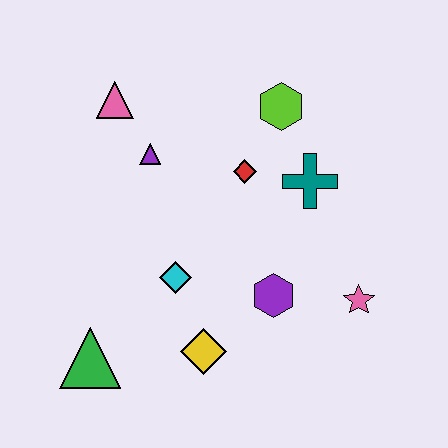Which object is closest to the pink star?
The purple hexagon is closest to the pink star.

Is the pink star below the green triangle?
No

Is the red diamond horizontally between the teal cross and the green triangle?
Yes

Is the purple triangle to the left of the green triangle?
No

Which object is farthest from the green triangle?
The lime hexagon is farthest from the green triangle.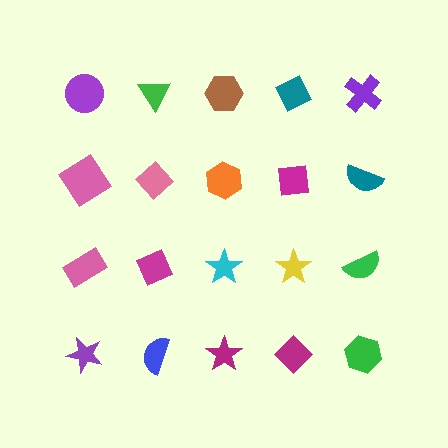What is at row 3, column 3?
A cyan star.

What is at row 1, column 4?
A teal diamond.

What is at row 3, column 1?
A pink rectangle.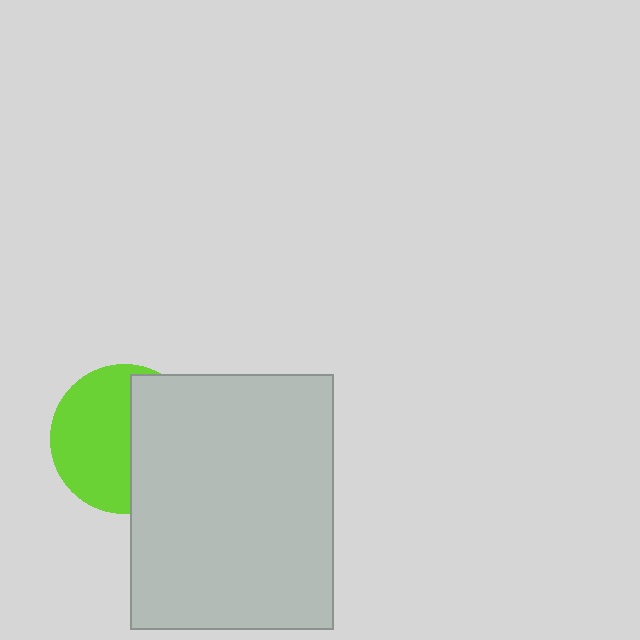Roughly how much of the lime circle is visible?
About half of it is visible (roughly 55%).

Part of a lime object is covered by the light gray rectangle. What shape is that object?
It is a circle.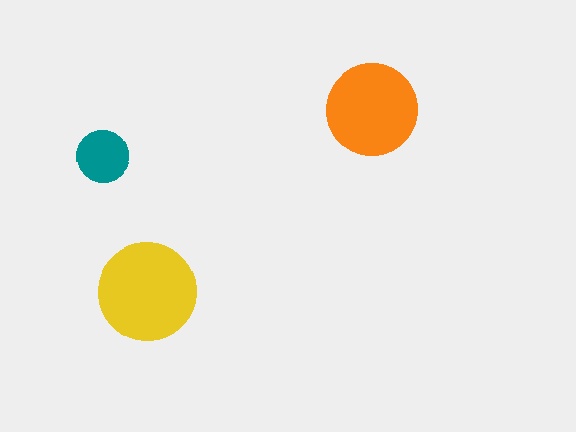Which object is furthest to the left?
The teal circle is leftmost.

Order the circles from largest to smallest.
the yellow one, the orange one, the teal one.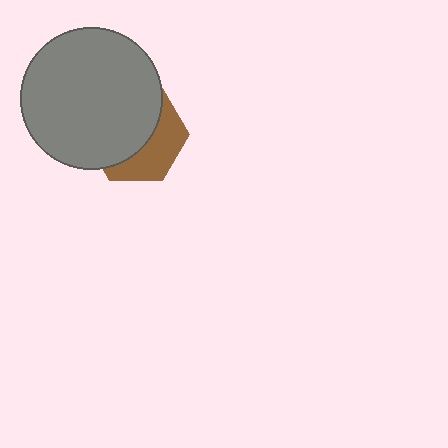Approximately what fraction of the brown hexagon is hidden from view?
Roughly 60% of the brown hexagon is hidden behind the gray circle.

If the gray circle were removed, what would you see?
You would see the complete brown hexagon.